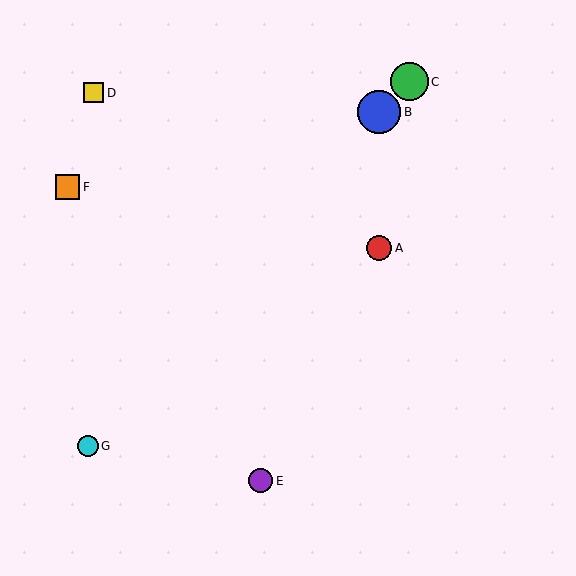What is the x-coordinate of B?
Object B is at x≈379.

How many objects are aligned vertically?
2 objects (A, B) are aligned vertically.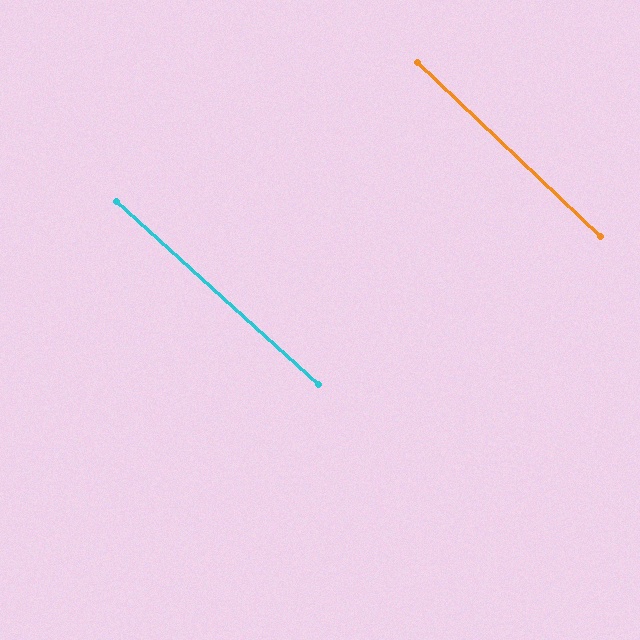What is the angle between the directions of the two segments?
Approximately 2 degrees.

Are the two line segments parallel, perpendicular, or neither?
Parallel — their directions differ by only 1.5°.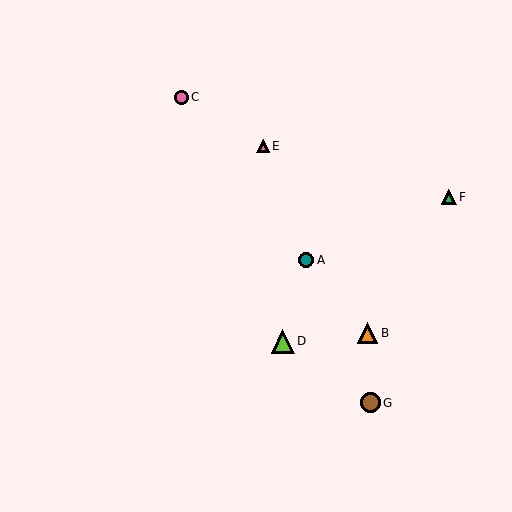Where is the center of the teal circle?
The center of the teal circle is at (306, 260).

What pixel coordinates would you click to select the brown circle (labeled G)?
Click at (370, 403) to select the brown circle G.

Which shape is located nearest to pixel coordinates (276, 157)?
The pink triangle (labeled E) at (263, 146) is nearest to that location.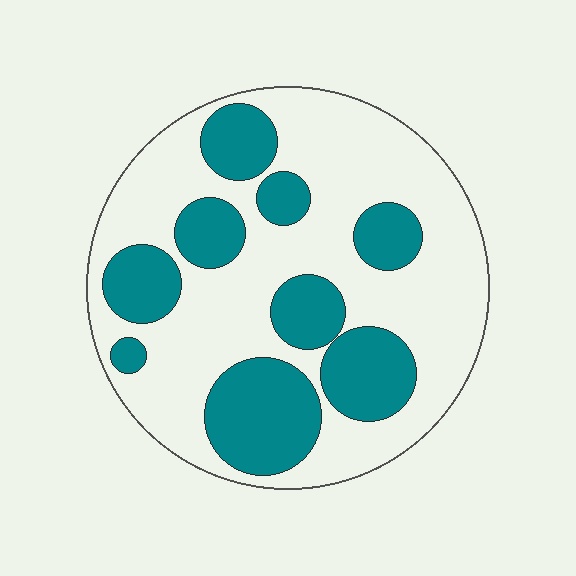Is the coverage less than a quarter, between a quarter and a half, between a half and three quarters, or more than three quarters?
Between a quarter and a half.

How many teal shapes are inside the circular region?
9.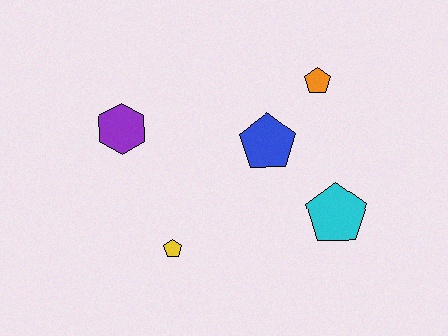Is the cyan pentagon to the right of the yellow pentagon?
Yes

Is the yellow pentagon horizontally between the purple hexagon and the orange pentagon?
Yes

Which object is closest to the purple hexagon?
The yellow pentagon is closest to the purple hexagon.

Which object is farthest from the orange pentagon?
The yellow pentagon is farthest from the orange pentagon.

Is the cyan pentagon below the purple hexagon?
Yes